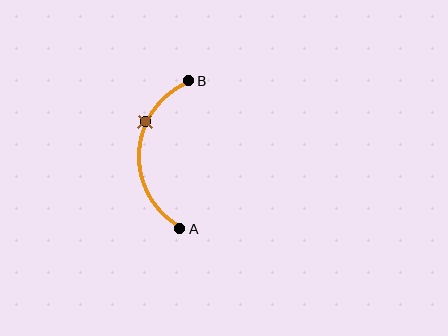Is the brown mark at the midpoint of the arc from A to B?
No. The brown mark lies on the arc but is closer to endpoint B. The arc midpoint would be at the point on the curve equidistant along the arc from both A and B.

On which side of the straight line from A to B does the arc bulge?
The arc bulges to the left of the straight line connecting A and B.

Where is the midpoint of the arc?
The arc midpoint is the point on the curve farthest from the straight line joining A and B. It sits to the left of that line.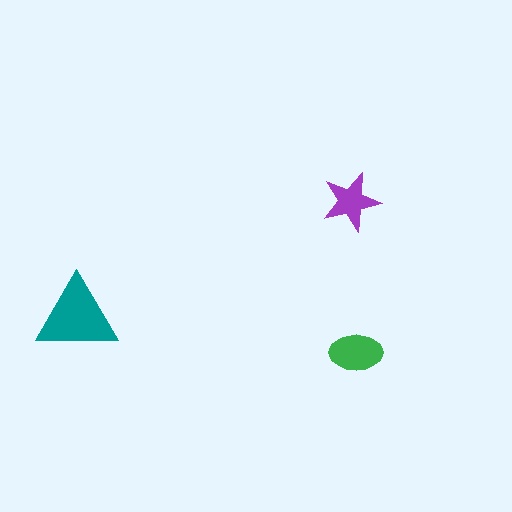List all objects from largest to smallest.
The teal triangle, the green ellipse, the purple star.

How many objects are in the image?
There are 3 objects in the image.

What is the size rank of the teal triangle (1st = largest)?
1st.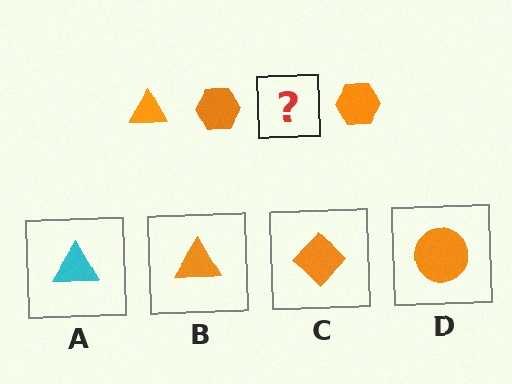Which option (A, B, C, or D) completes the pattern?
B.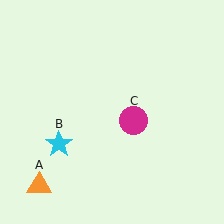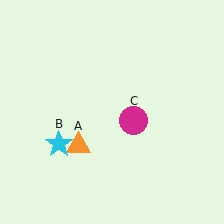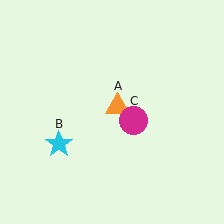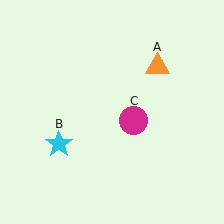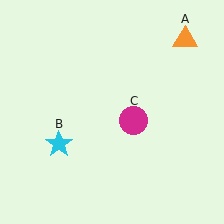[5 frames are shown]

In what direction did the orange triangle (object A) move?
The orange triangle (object A) moved up and to the right.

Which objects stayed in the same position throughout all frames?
Cyan star (object B) and magenta circle (object C) remained stationary.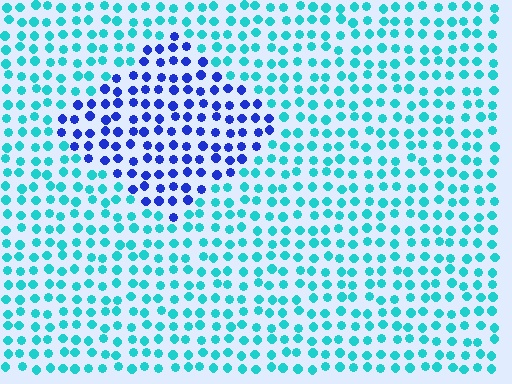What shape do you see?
I see a diamond.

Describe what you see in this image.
The image is filled with small cyan elements in a uniform arrangement. A diamond-shaped region is visible where the elements are tinted to a slightly different hue, forming a subtle color boundary.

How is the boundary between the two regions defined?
The boundary is defined purely by a slight shift in hue (about 55 degrees). Spacing, size, and orientation are identical on both sides.